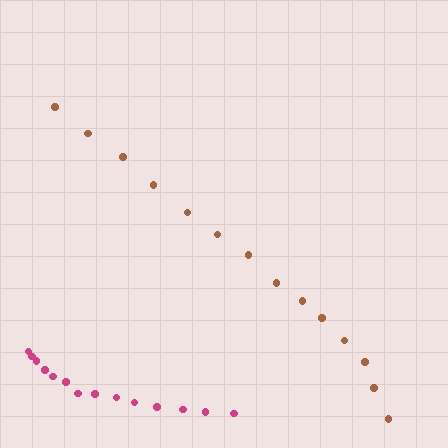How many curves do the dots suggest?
There are 2 distinct paths.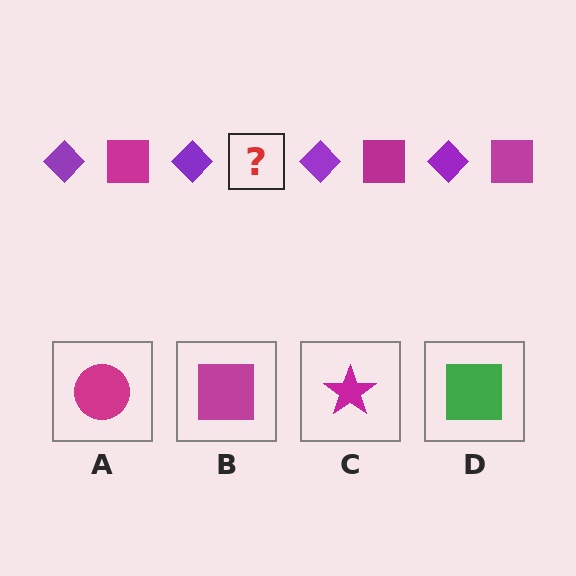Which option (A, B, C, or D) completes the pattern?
B.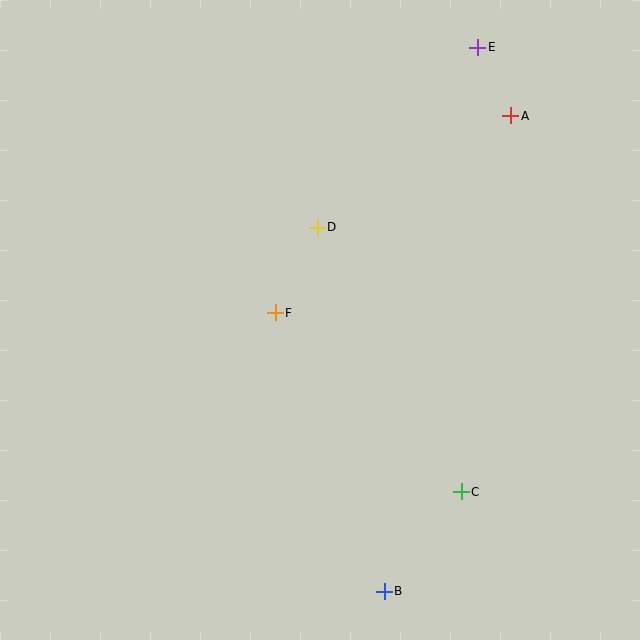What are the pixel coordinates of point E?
Point E is at (478, 47).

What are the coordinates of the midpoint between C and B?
The midpoint between C and B is at (423, 541).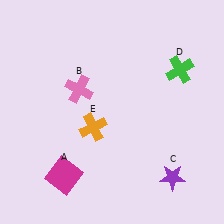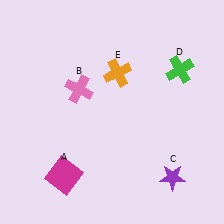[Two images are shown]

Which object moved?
The orange cross (E) moved up.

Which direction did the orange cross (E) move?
The orange cross (E) moved up.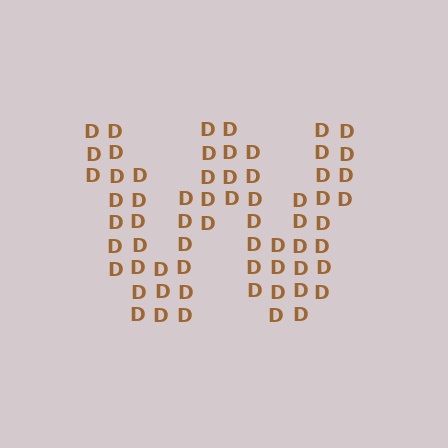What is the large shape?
The large shape is the letter W.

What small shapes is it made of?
It is made of small letter D's.